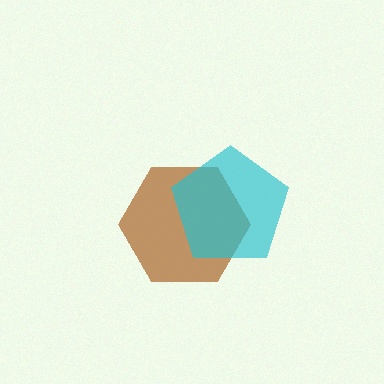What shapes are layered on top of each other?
The layered shapes are: a brown hexagon, a cyan pentagon.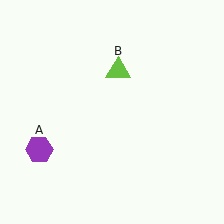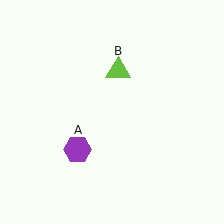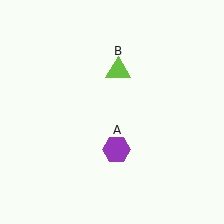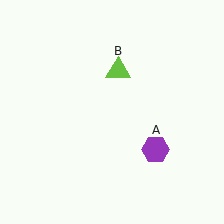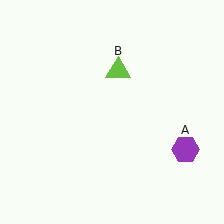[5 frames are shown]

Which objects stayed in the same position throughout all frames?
Lime triangle (object B) remained stationary.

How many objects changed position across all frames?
1 object changed position: purple hexagon (object A).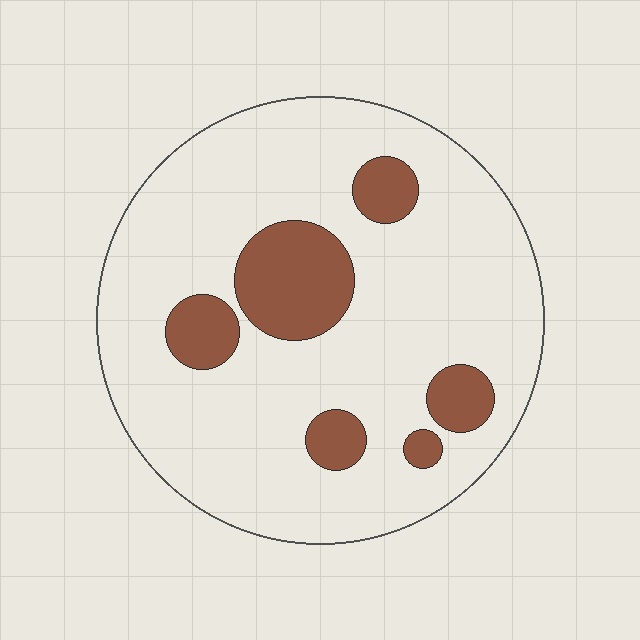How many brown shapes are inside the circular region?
6.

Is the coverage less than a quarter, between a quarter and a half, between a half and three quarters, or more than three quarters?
Less than a quarter.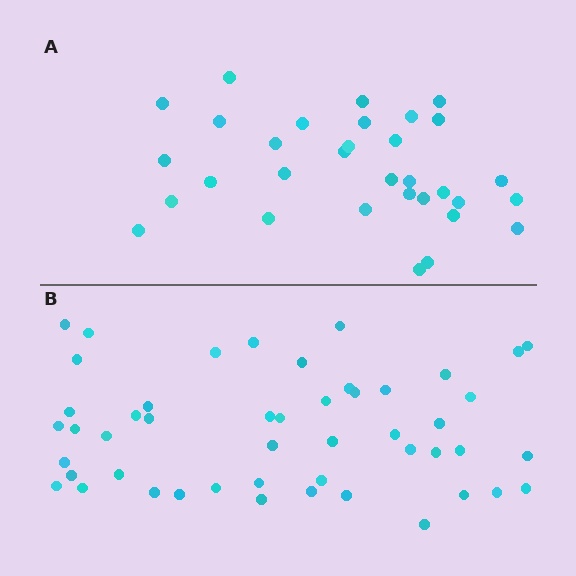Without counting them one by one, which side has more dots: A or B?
Region B (the bottom region) has more dots.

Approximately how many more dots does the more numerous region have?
Region B has approximately 15 more dots than region A.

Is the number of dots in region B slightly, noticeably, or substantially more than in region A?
Region B has substantially more. The ratio is roughly 1.5 to 1.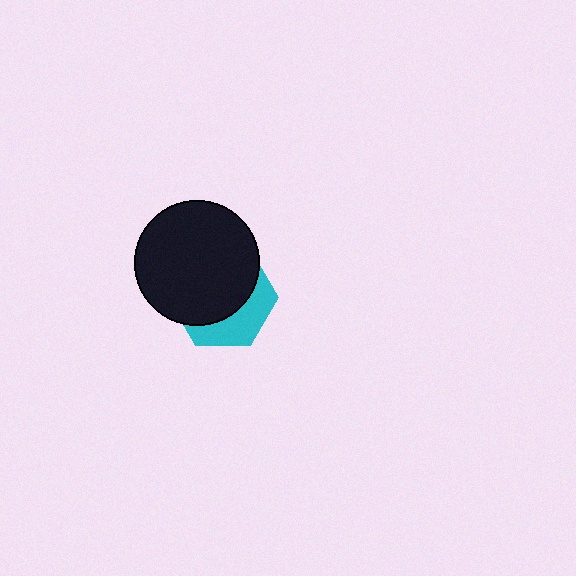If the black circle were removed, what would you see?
You would see the complete cyan hexagon.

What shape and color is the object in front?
The object in front is a black circle.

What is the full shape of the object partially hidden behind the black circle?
The partially hidden object is a cyan hexagon.